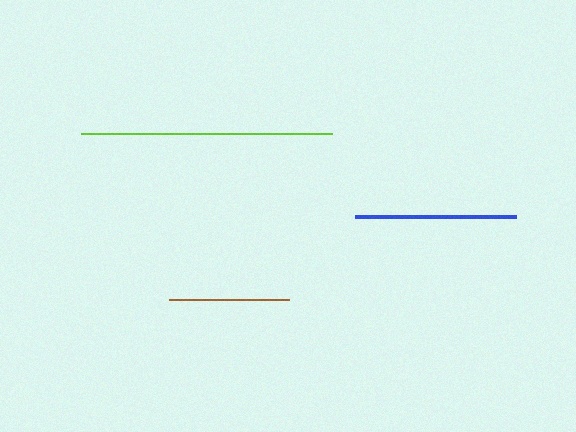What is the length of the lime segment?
The lime segment is approximately 251 pixels long.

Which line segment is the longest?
The lime line is the longest at approximately 251 pixels.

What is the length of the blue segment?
The blue segment is approximately 161 pixels long.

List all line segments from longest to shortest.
From longest to shortest: lime, blue, brown.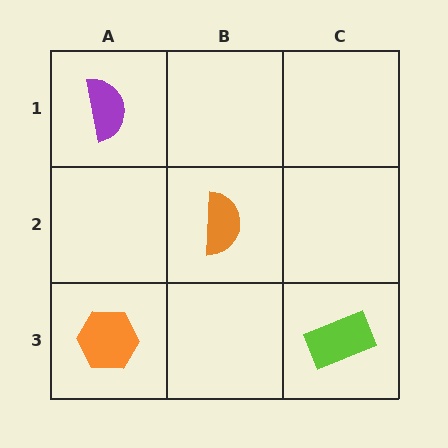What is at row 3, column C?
A lime rectangle.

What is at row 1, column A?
A purple semicircle.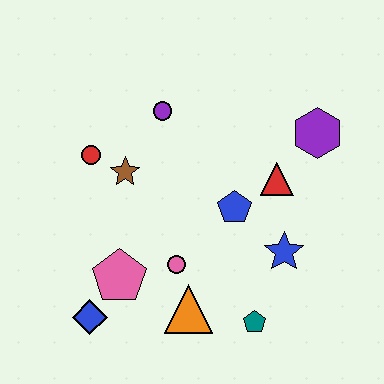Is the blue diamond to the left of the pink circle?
Yes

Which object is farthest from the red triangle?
The blue diamond is farthest from the red triangle.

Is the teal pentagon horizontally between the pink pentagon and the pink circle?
No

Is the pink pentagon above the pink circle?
No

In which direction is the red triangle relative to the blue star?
The red triangle is above the blue star.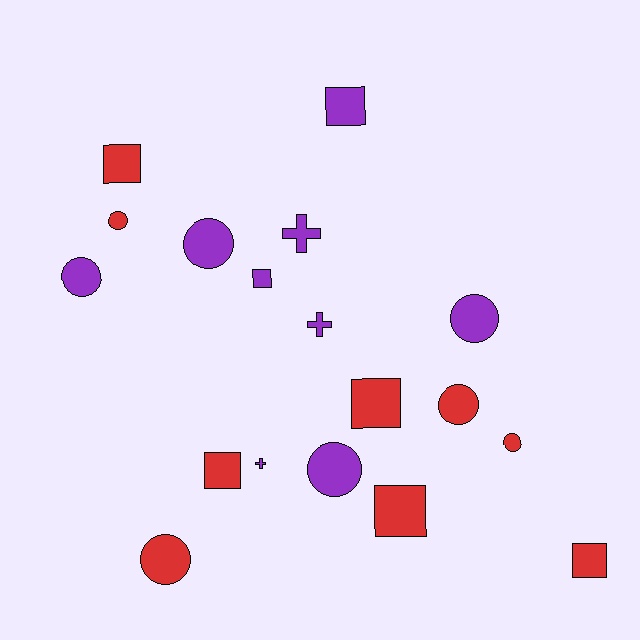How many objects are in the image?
There are 18 objects.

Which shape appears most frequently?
Circle, with 8 objects.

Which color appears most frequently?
Purple, with 9 objects.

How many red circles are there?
There are 4 red circles.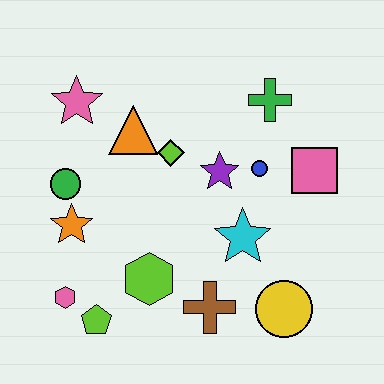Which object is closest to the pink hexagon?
The lime pentagon is closest to the pink hexagon.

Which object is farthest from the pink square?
The pink hexagon is farthest from the pink square.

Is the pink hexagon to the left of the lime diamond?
Yes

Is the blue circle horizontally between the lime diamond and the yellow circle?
Yes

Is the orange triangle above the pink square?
Yes